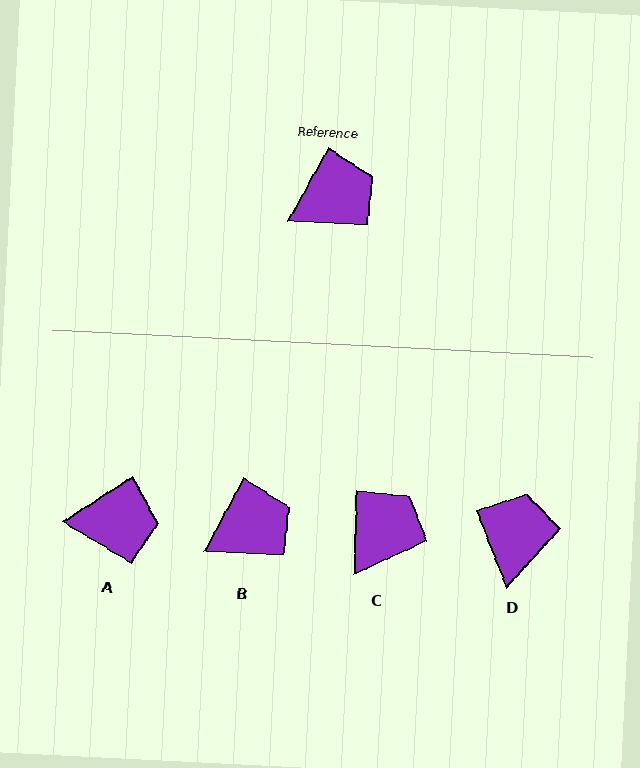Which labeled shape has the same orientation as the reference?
B.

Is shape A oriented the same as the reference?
No, it is off by about 29 degrees.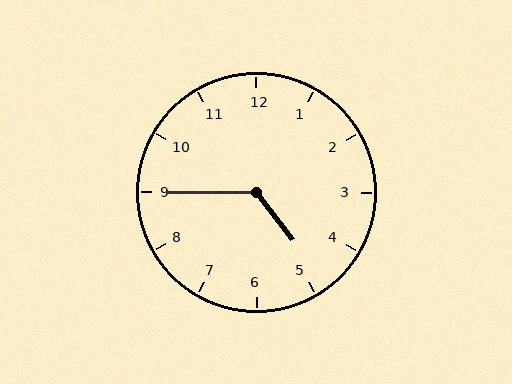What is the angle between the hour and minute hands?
Approximately 128 degrees.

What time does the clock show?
4:45.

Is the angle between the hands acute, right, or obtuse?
It is obtuse.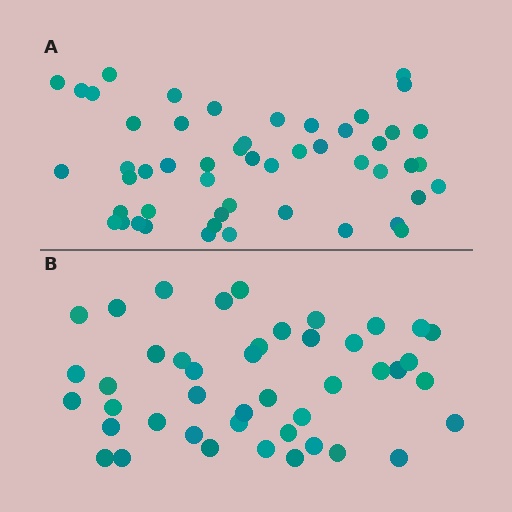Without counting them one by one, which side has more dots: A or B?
Region A (the top region) has more dots.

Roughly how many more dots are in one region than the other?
Region A has roughly 8 or so more dots than region B.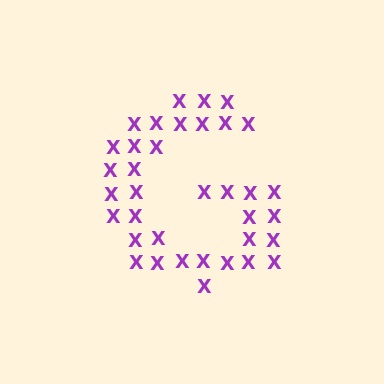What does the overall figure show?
The overall figure shows the letter G.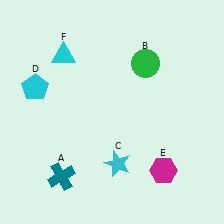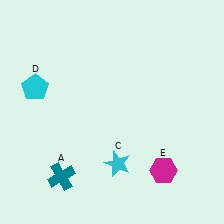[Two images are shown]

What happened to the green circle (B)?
The green circle (B) was removed in Image 2. It was in the top-right area of Image 1.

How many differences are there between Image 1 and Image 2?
There are 2 differences between the two images.